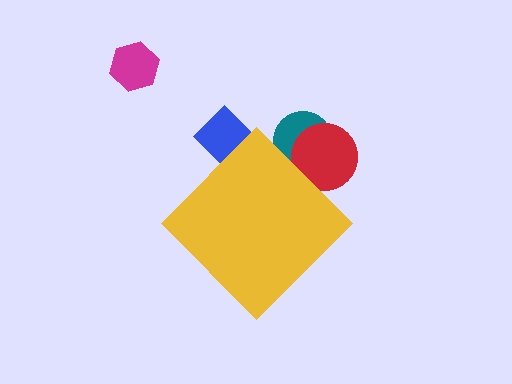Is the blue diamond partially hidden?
Yes, the blue diamond is partially hidden behind the yellow diamond.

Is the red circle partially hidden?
Yes, the red circle is partially hidden behind the yellow diamond.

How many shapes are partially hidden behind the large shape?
3 shapes are partially hidden.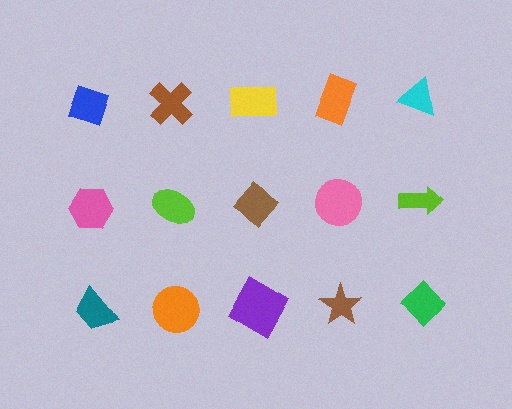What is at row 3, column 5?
A green diamond.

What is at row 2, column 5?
A lime arrow.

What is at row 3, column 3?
A purple diamond.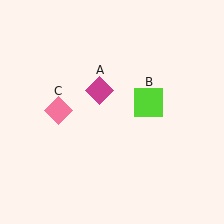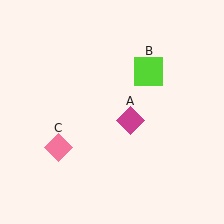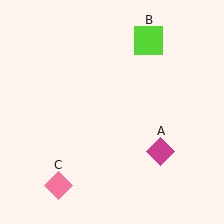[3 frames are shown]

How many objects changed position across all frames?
3 objects changed position: magenta diamond (object A), lime square (object B), pink diamond (object C).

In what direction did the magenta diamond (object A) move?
The magenta diamond (object A) moved down and to the right.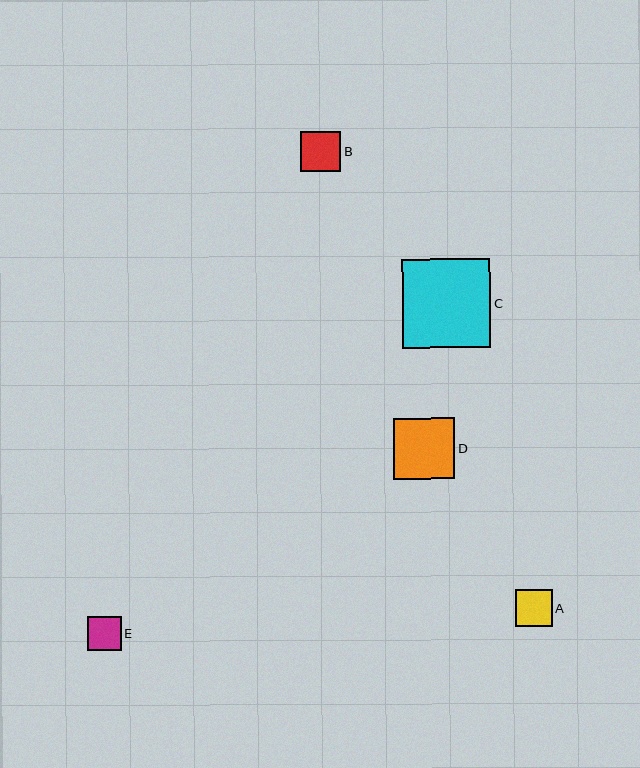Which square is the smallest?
Square E is the smallest with a size of approximately 33 pixels.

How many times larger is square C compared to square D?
Square C is approximately 1.4 times the size of square D.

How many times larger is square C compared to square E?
Square C is approximately 2.7 times the size of square E.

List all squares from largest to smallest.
From largest to smallest: C, D, B, A, E.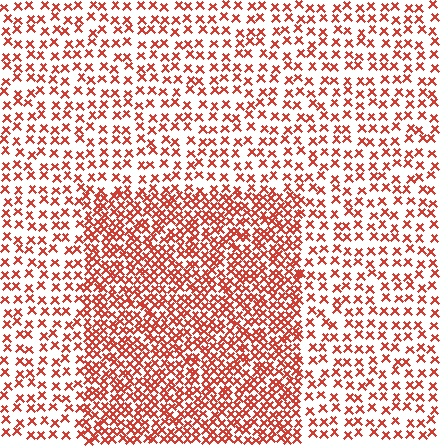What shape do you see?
I see a rectangle.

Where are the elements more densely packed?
The elements are more densely packed inside the rectangle boundary.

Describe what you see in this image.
The image contains small red elements arranged at two different densities. A rectangle-shaped region is visible where the elements are more densely packed than the surrounding area.